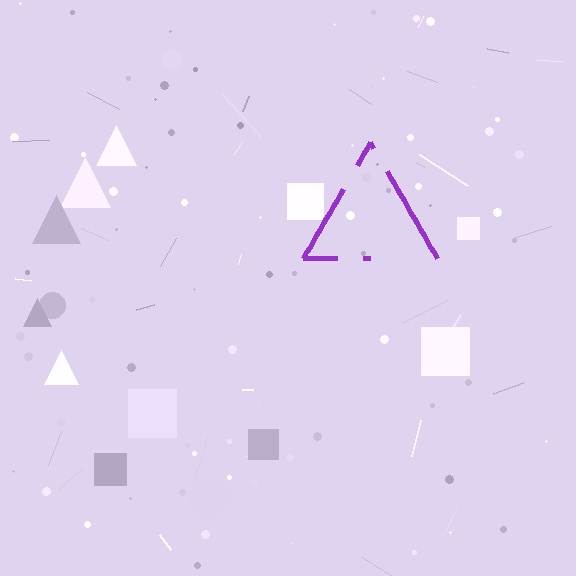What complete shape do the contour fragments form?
The contour fragments form a triangle.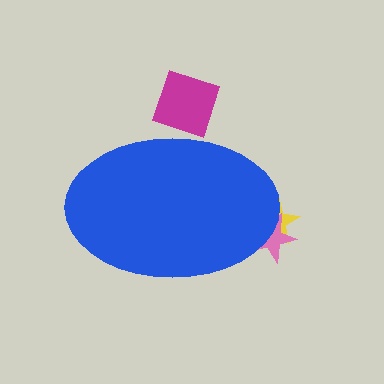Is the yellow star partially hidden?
Yes, the yellow star is partially hidden behind the blue ellipse.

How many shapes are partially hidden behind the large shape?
3 shapes are partially hidden.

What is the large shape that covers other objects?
A blue ellipse.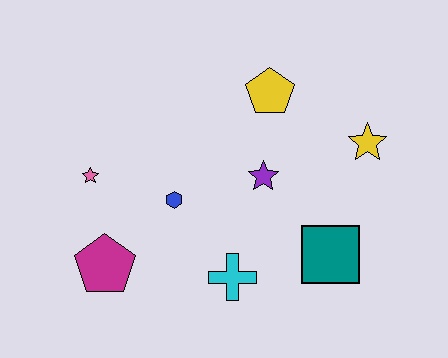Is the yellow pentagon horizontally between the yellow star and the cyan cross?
Yes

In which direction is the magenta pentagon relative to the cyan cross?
The magenta pentagon is to the left of the cyan cross.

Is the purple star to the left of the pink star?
No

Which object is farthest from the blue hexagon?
The yellow star is farthest from the blue hexagon.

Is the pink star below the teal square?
No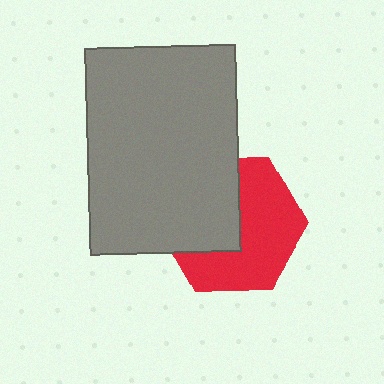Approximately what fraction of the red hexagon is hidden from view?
Roughly 43% of the red hexagon is hidden behind the gray rectangle.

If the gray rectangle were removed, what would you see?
You would see the complete red hexagon.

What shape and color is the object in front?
The object in front is a gray rectangle.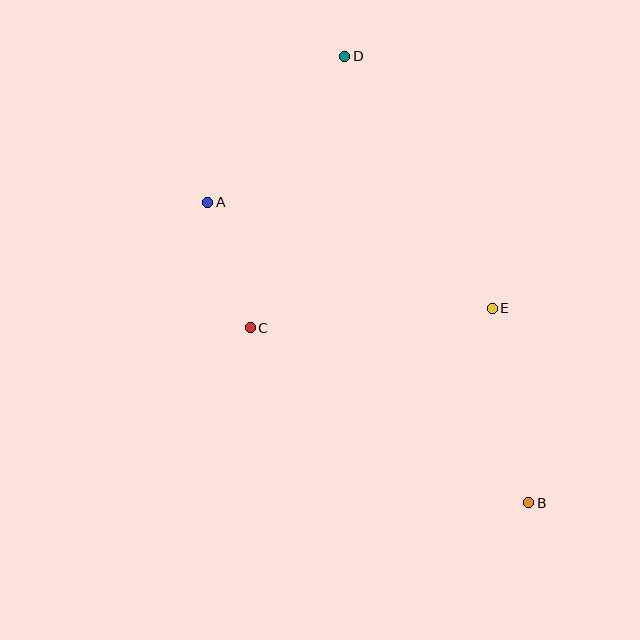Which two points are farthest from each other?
Points B and D are farthest from each other.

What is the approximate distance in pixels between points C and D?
The distance between C and D is approximately 287 pixels.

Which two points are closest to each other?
Points A and C are closest to each other.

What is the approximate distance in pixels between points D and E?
The distance between D and E is approximately 292 pixels.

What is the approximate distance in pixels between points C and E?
The distance between C and E is approximately 243 pixels.